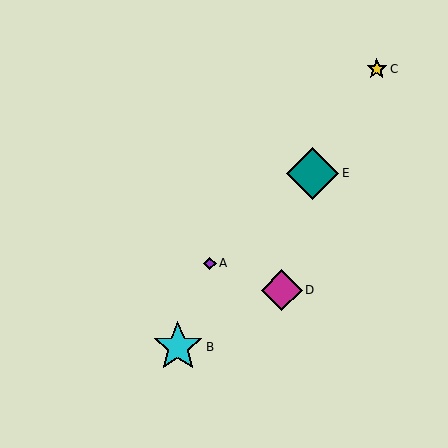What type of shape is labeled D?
Shape D is a magenta diamond.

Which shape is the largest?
The teal diamond (labeled E) is the largest.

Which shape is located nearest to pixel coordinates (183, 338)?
The cyan star (labeled B) at (178, 347) is nearest to that location.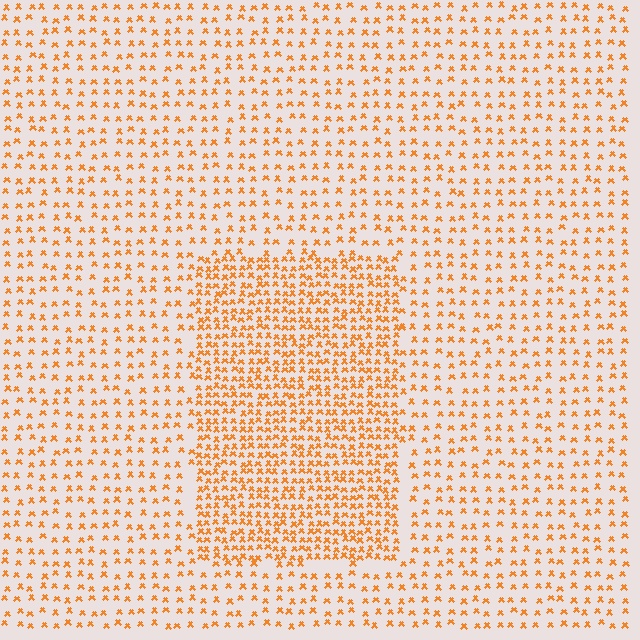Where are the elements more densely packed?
The elements are more densely packed inside the rectangle boundary.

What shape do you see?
I see a rectangle.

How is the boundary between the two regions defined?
The boundary is defined by a change in element density (approximately 2.1x ratio). All elements are the same color, size, and shape.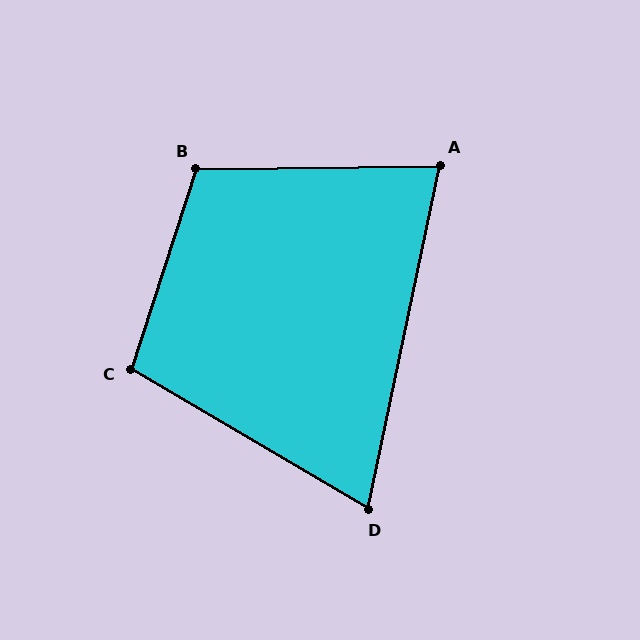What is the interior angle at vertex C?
Approximately 103 degrees (obtuse).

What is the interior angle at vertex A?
Approximately 77 degrees (acute).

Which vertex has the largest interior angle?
B, at approximately 109 degrees.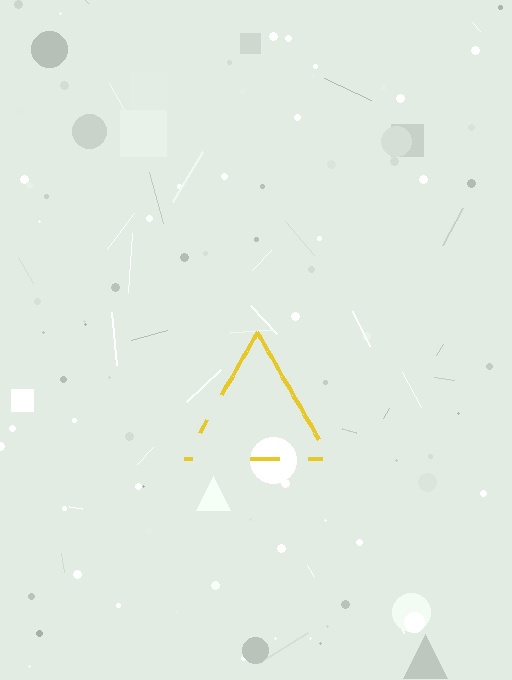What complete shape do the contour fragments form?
The contour fragments form a triangle.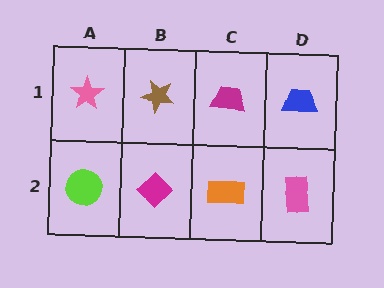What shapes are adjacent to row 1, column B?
A magenta diamond (row 2, column B), a pink star (row 1, column A), a magenta trapezoid (row 1, column C).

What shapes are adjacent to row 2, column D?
A blue trapezoid (row 1, column D), an orange rectangle (row 2, column C).